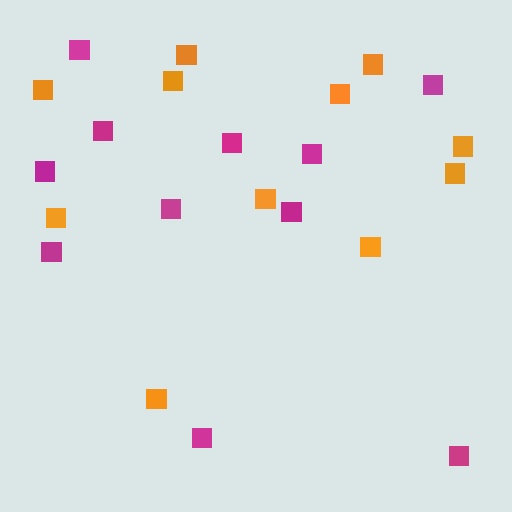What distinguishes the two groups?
There are 2 groups: one group of orange squares (11) and one group of magenta squares (11).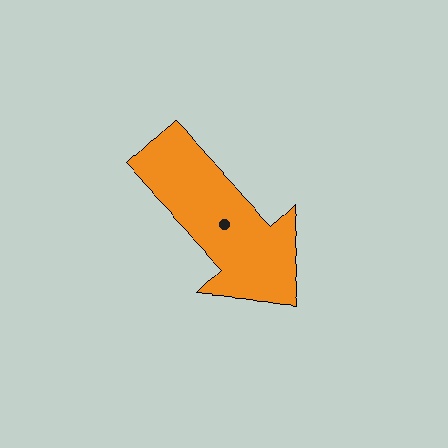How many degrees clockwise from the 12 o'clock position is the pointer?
Approximately 136 degrees.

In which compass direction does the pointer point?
Southeast.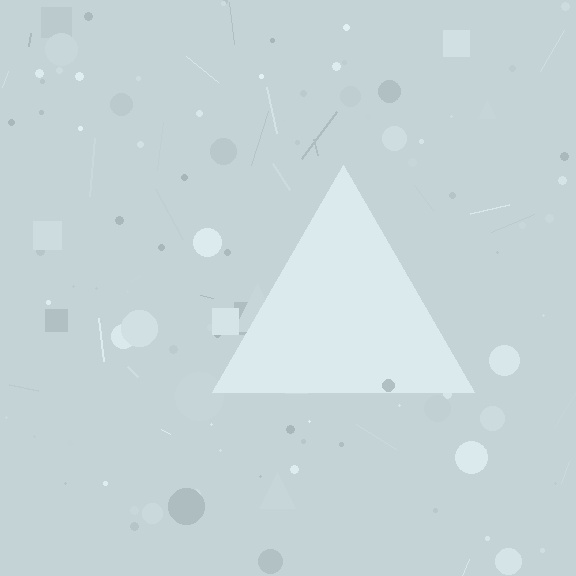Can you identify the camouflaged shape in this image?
The camouflaged shape is a triangle.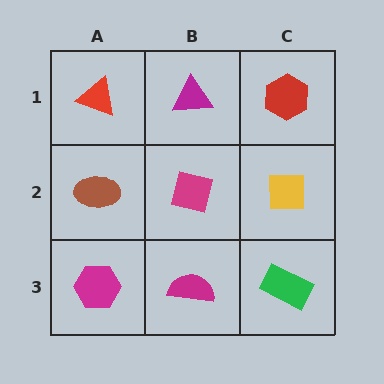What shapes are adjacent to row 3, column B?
A magenta square (row 2, column B), a magenta hexagon (row 3, column A), a green rectangle (row 3, column C).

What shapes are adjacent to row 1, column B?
A magenta square (row 2, column B), a red triangle (row 1, column A), a red hexagon (row 1, column C).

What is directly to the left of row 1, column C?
A magenta triangle.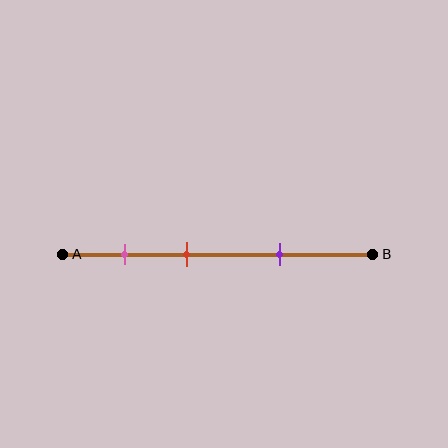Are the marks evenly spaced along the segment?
Yes, the marks are approximately evenly spaced.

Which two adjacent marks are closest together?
The pink and red marks are the closest adjacent pair.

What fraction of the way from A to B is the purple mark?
The purple mark is approximately 70% (0.7) of the way from A to B.